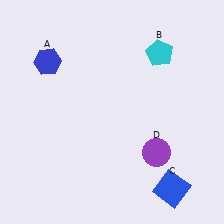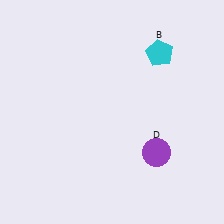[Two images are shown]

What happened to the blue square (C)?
The blue square (C) was removed in Image 2. It was in the bottom-right area of Image 1.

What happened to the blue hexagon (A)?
The blue hexagon (A) was removed in Image 2. It was in the top-left area of Image 1.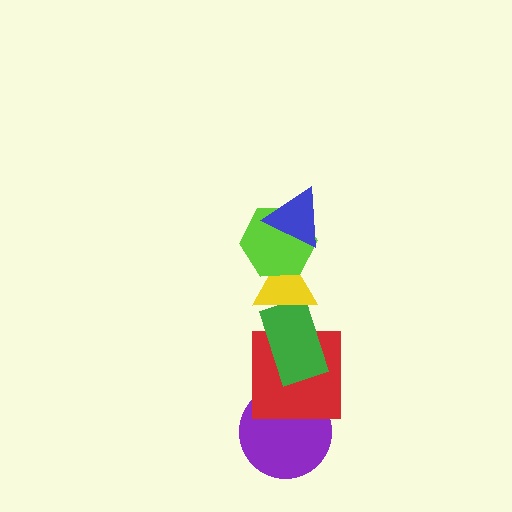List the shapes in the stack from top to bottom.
From top to bottom: the blue triangle, the lime hexagon, the yellow triangle, the green rectangle, the red square, the purple circle.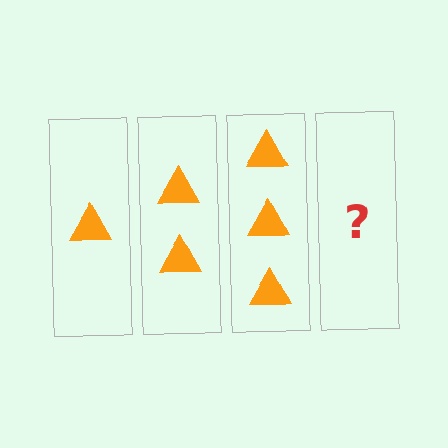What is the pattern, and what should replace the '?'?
The pattern is that each step adds one more triangle. The '?' should be 4 triangles.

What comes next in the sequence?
The next element should be 4 triangles.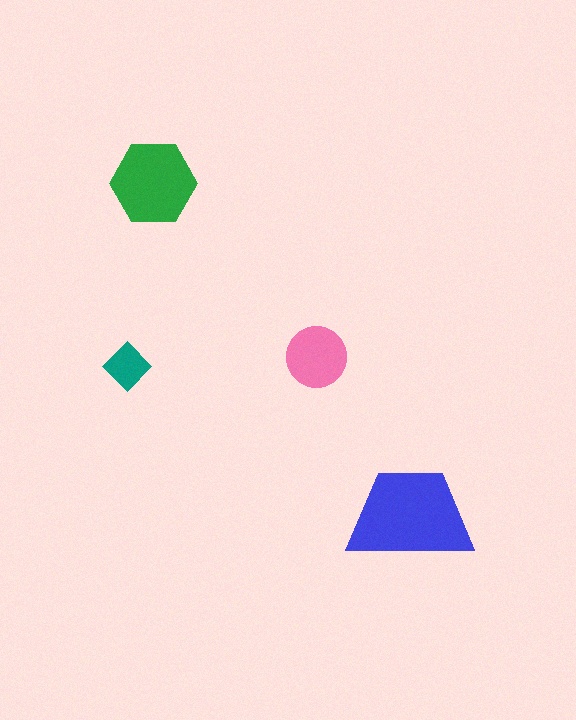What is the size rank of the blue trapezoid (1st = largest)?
1st.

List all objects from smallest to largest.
The teal diamond, the pink circle, the green hexagon, the blue trapezoid.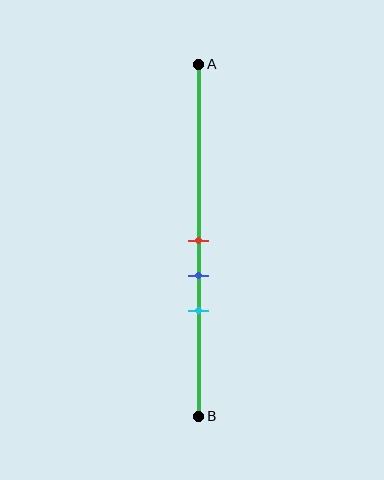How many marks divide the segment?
There are 3 marks dividing the segment.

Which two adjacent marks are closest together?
The red and blue marks are the closest adjacent pair.